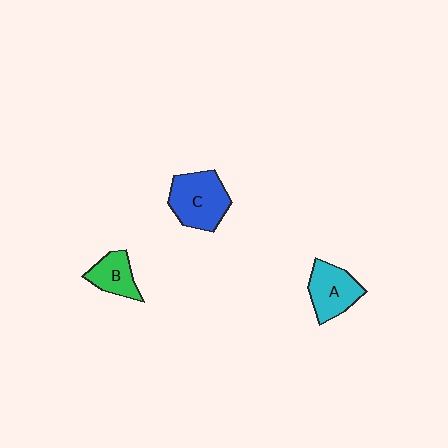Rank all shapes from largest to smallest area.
From largest to smallest: C (blue), A (cyan), B (green).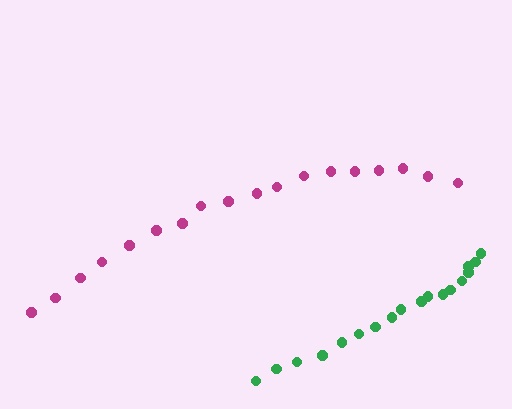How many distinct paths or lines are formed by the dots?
There are 2 distinct paths.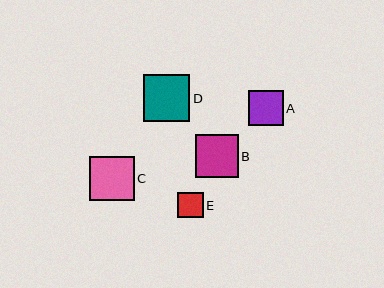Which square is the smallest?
Square E is the smallest with a size of approximately 25 pixels.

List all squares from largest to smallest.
From largest to smallest: D, C, B, A, E.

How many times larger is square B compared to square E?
Square B is approximately 1.7 times the size of square E.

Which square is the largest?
Square D is the largest with a size of approximately 46 pixels.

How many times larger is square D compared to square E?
Square D is approximately 1.8 times the size of square E.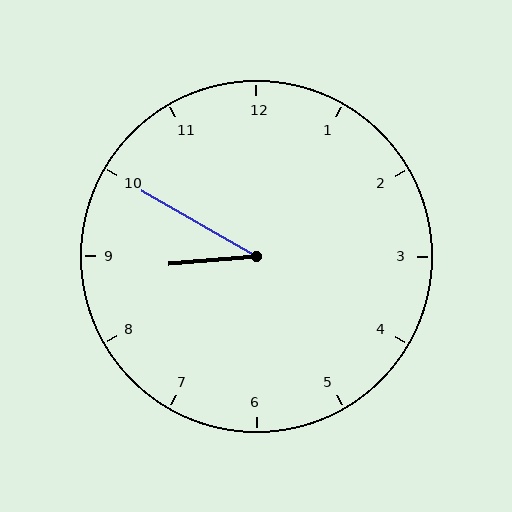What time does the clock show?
8:50.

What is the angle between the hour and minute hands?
Approximately 35 degrees.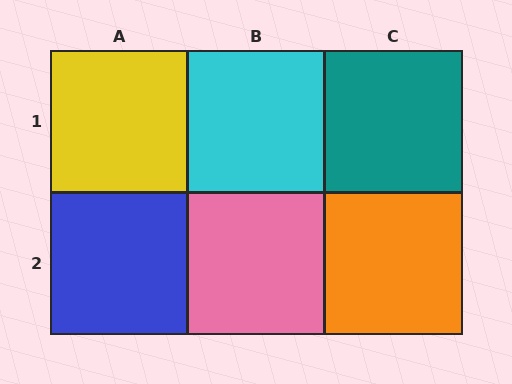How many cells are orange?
1 cell is orange.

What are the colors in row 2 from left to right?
Blue, pink, orange.